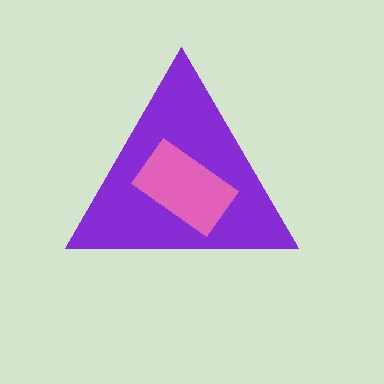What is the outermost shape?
The purple triangle.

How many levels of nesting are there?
2.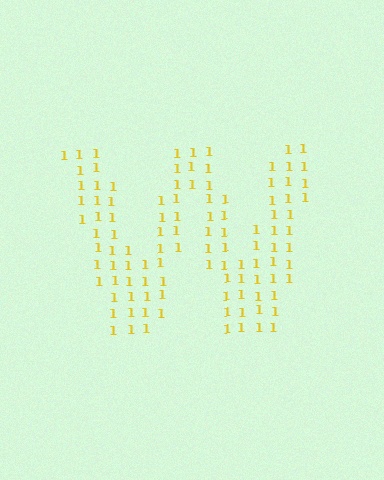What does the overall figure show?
The overall figure shows the letter W.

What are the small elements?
The small elements are digit 1's.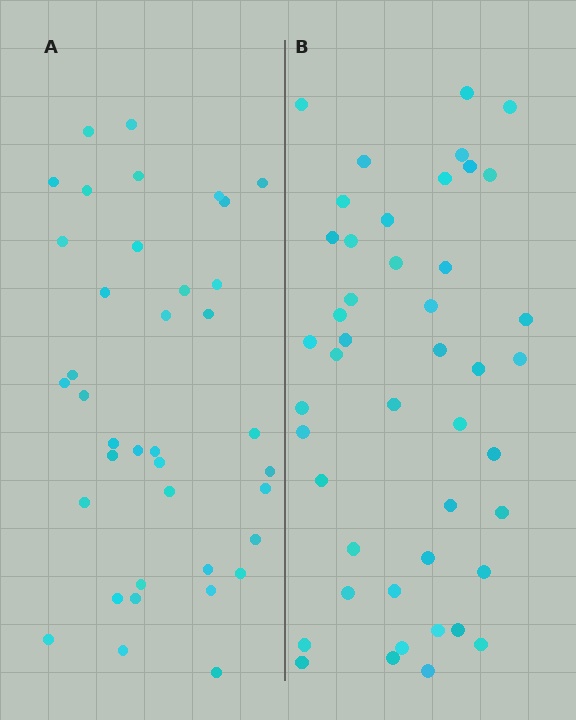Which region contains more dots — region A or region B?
Region B (the right region) has more dots.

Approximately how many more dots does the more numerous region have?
Region B has roughly 8 or so more dots than region A.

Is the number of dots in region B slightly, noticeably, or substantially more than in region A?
Region B has only slightly more — the two regions are fairly close. The ratio is roughly 1.2 to 1.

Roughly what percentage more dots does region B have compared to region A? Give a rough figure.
About 20% more.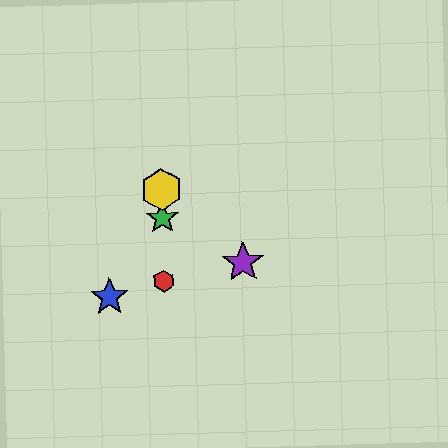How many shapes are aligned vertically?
3 shapes (the red hexagon, the green star, the yellow hexagon) are aligned vertically.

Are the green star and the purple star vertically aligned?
No, the green star is at x≈162 and the purple star is at x≈243.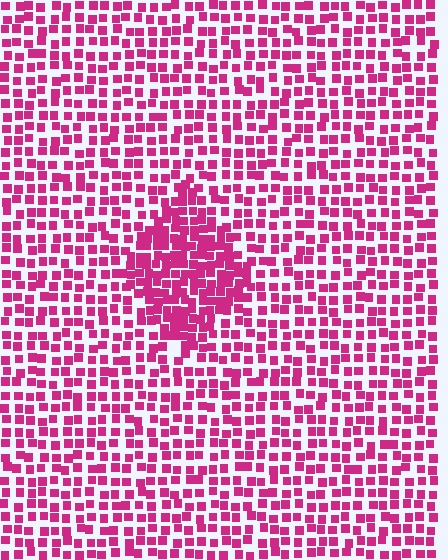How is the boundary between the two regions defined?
The boundary is defined by a change in element density (approximately 1.8x ratio). All elements are the same color, size, and shape.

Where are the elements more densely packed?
The elements are more densely packed inside the diamond boundary.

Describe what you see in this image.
The image contains small magenta elements arranged at two different densities. A diamond-shaped region is visible where the elements are more densely packed than the surrounding area.